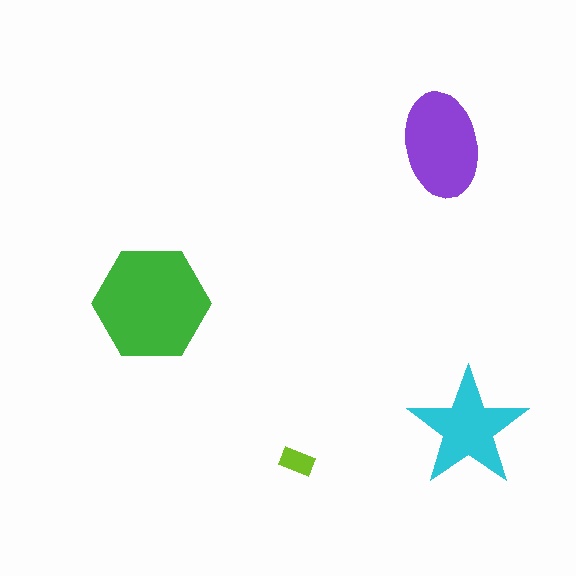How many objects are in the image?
There are 4 objects in the image.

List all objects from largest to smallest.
The green hexagon, the purple ellipse, the cyan star, the lime rectangle.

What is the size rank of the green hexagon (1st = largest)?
1st.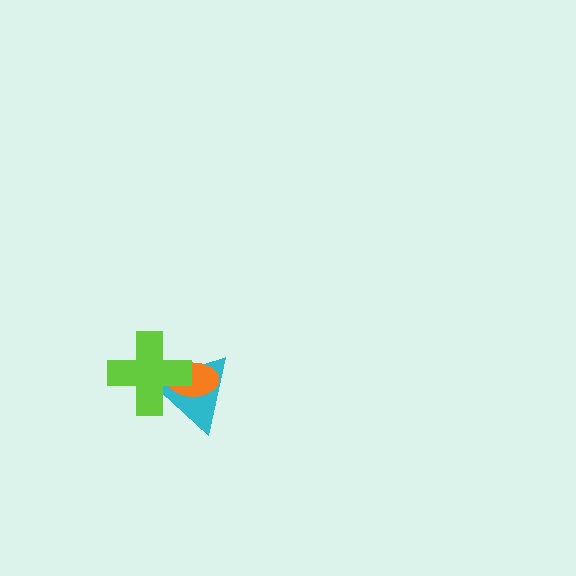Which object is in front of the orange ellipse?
The lime cross is in front of the orange ellipse.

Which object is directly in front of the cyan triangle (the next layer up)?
The orange ellipse is directly in front of the cyan triangle.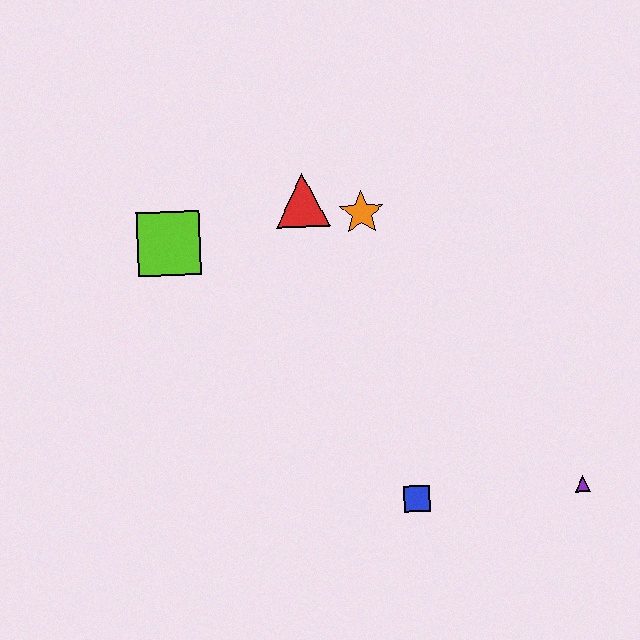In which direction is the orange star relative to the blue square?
The orange star is above the blue square.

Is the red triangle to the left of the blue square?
Yes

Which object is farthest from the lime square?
The purple triangle is farthest from the lime square.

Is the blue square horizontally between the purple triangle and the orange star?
Yes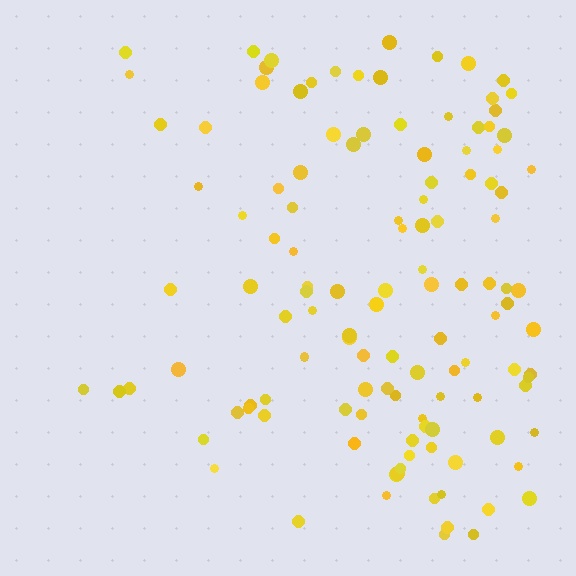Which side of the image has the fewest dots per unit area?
The left.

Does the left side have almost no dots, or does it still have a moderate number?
Still a moderate number, just noticeably fewer than the right.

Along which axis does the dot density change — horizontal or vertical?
Horizontal.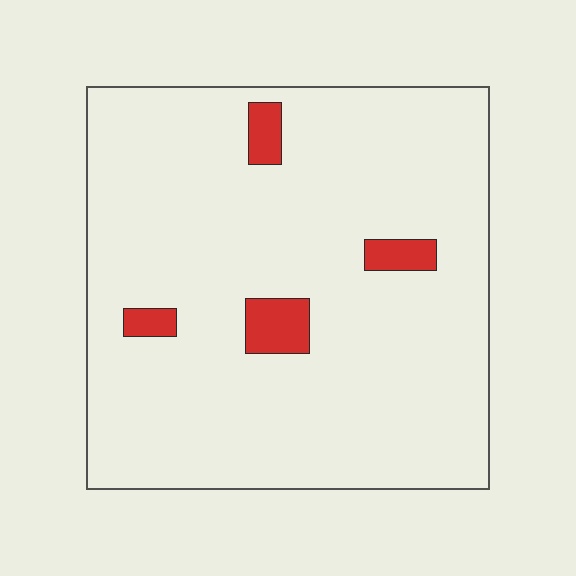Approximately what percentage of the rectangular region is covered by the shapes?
Approximately 5%.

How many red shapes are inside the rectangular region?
4.